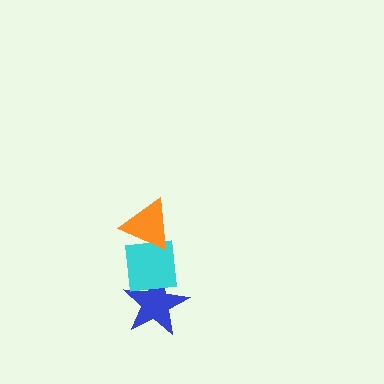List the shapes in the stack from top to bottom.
From top to bottom: the orange triangle, the cyan square, the blue star.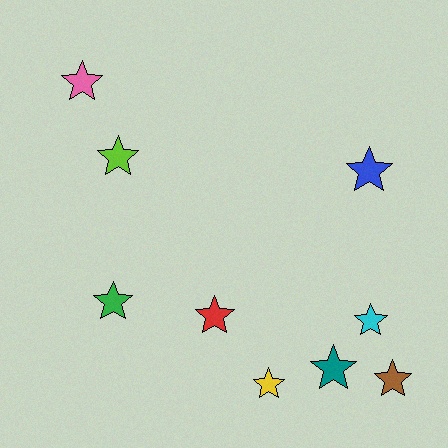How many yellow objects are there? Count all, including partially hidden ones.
There is 1 yellow object.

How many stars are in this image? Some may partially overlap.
There are 9 stars.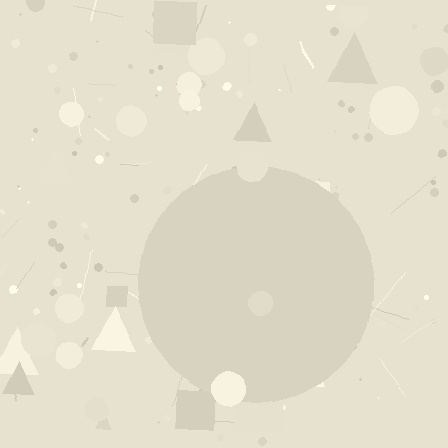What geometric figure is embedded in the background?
A circle is embedded in the background.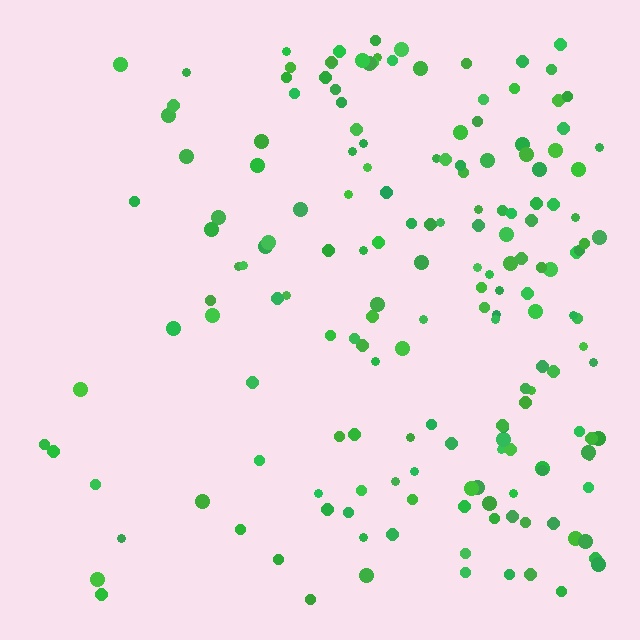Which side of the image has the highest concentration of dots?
The right.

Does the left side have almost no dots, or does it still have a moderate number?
Still a moderate number, just noticeably fewer than the right.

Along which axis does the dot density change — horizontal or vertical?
Horizontal.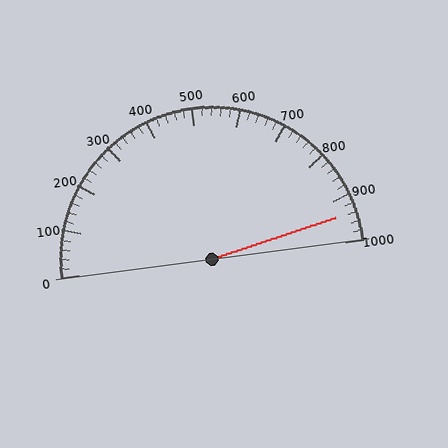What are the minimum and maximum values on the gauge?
The gauge ranges from 0 to 1000.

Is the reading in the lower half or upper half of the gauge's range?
The reading is in the upper half of the range (0 to 1000).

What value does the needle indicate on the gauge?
The needle indicates approximately 940.